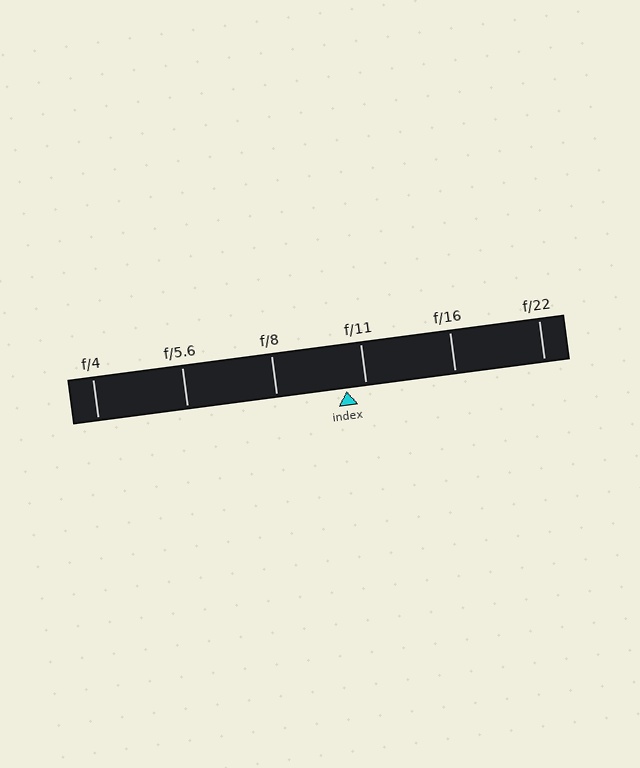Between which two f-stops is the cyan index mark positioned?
The index mark is between f/8 and f/11.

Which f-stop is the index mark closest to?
The index mark is closest to f/11.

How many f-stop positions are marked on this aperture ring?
There are 6 f-stop positions marked.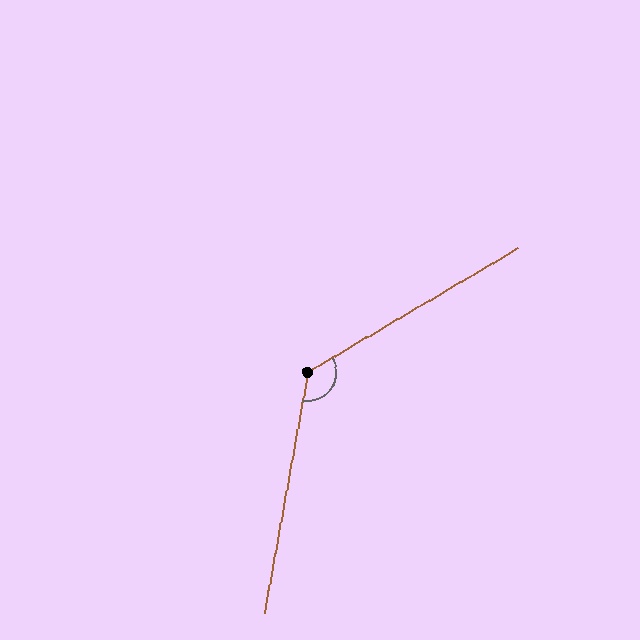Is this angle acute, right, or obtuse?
It is obtuse.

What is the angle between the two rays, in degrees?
Approximately 131 degrees.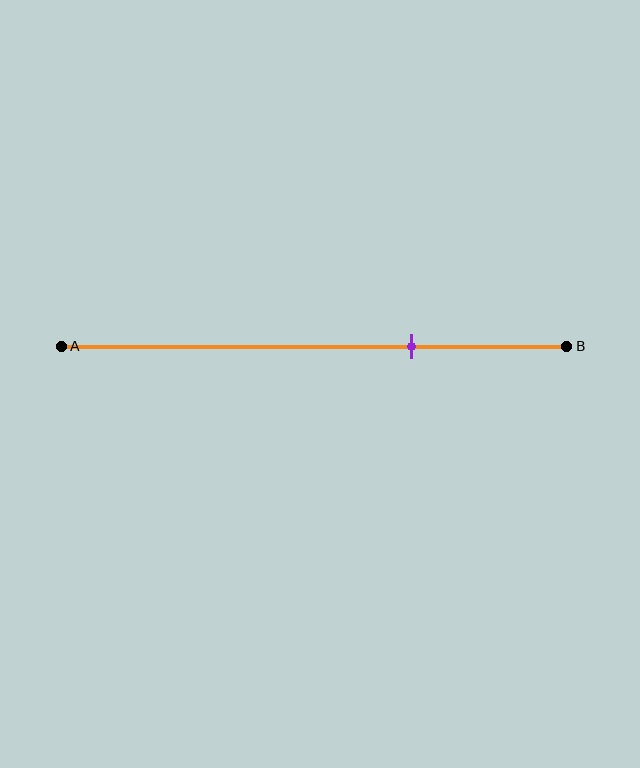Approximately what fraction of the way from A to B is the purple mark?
The purple mark is approximately 70% of the way from A to B.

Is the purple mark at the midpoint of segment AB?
No, the mark is at about 70% from A, not at the 50% midpoint.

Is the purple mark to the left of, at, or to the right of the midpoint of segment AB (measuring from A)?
The purple mark is to the right of the midpoint of segment AB.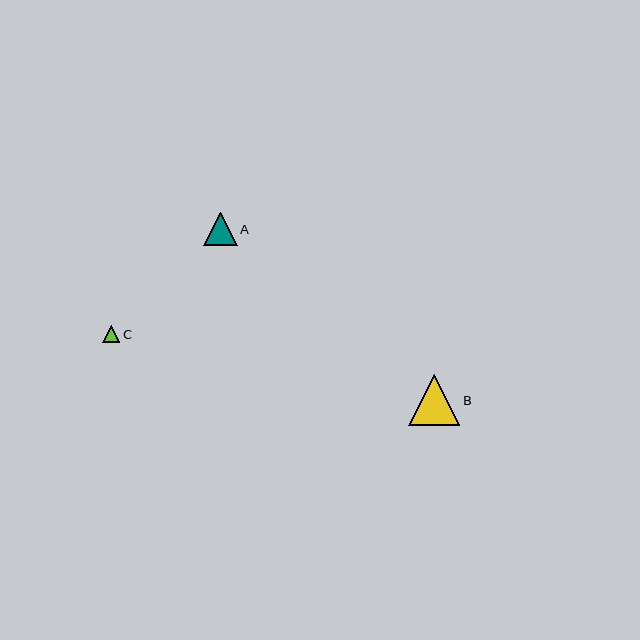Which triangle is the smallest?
Triangle C is the smallest with a size of approximately 17 pixels.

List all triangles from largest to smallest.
From largest to smallest: B, A, C.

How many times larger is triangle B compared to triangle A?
Triangle B is approximately 1.5 times the size of triangle A.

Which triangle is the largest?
Triangle B is the largest with a size of approximately 52 pixels.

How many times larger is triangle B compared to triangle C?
Triangle B is approximately 3.0 times the size of triangle C.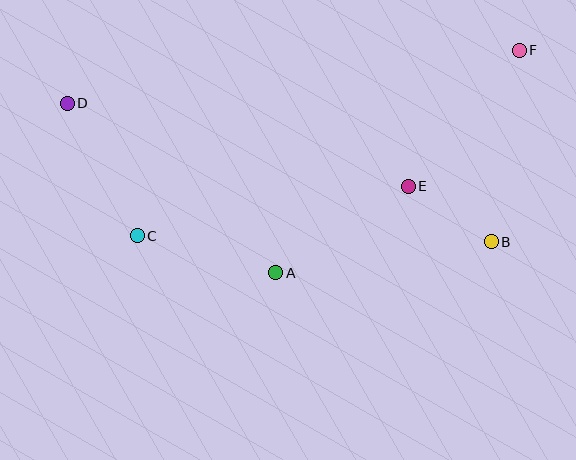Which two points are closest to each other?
Points B and E are closest to each other.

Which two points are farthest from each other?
Points D and F are farthest from each other.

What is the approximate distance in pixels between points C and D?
The distance between C and D is approximately 150 pixels.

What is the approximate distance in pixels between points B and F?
The distance between B and F is approximately 194 pixels.